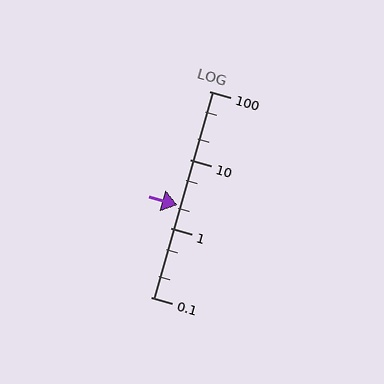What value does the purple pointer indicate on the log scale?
The pointer indicates approximately 2.2.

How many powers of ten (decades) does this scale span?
The scale spans 3 decades, from 0.1 to 100.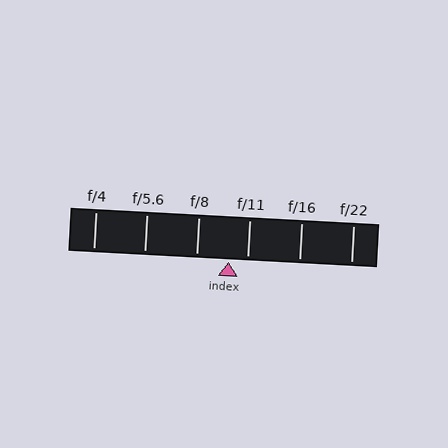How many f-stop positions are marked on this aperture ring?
There are 6 f-stop positions marked.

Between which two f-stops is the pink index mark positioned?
The index mark is between f/8 and f/11.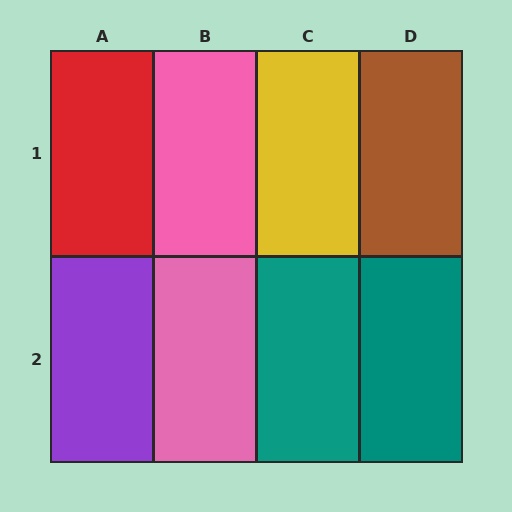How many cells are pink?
2 cells are pink.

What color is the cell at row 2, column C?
Teal.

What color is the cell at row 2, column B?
Pink.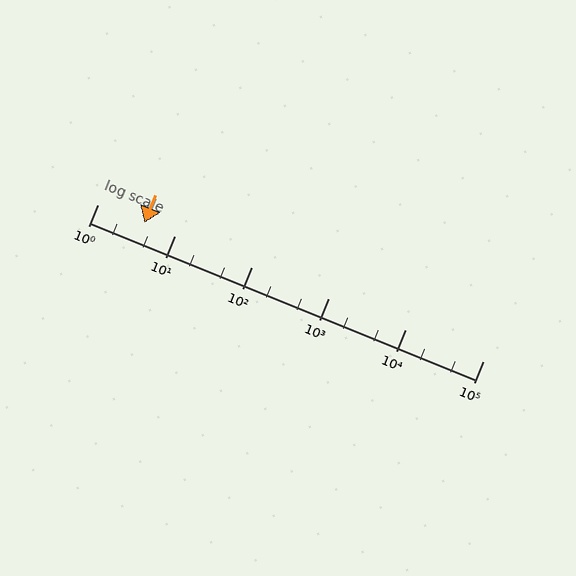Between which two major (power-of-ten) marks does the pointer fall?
The pointer is between 1 and 10.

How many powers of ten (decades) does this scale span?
The scale spans 5 decades, from 1 to 100000.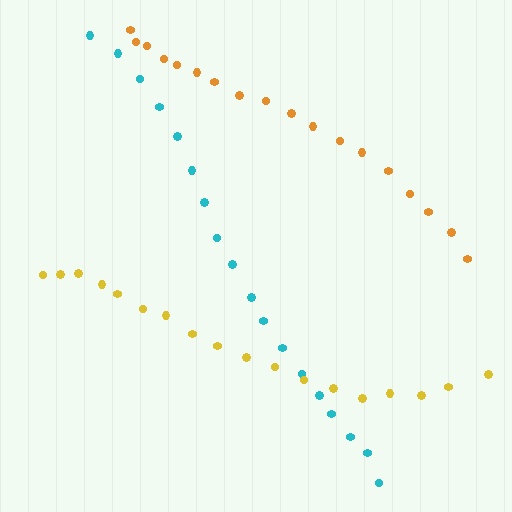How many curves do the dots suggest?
There are 3 distinct paths.